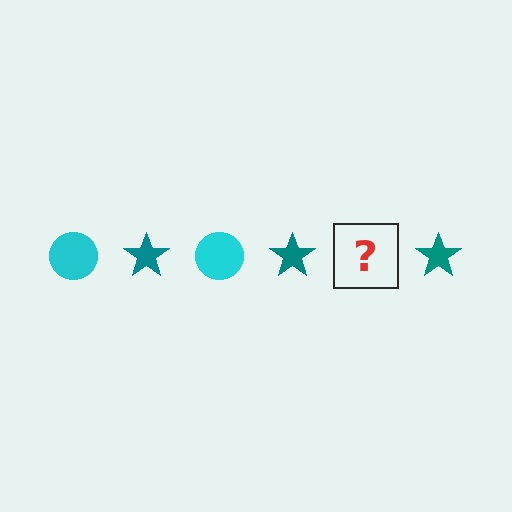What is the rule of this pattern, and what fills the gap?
The rule is that the pattern alternates between cyan circle and teal star. The gap should be filled with a cyan circle.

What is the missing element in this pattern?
The missing element is a cyan circle.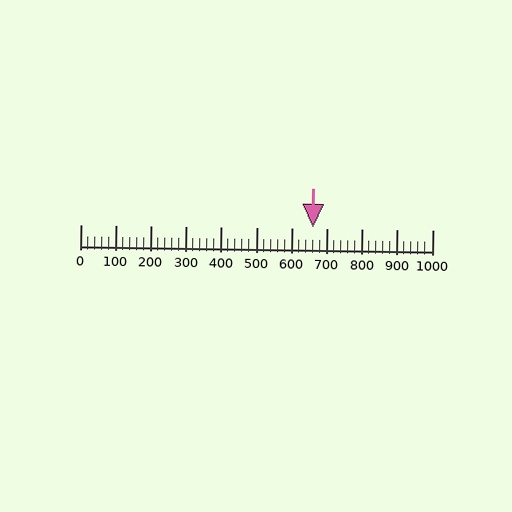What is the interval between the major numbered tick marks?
The major tick marks are spaced 100 units apart.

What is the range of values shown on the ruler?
The ruler shows values from 0 to 1000.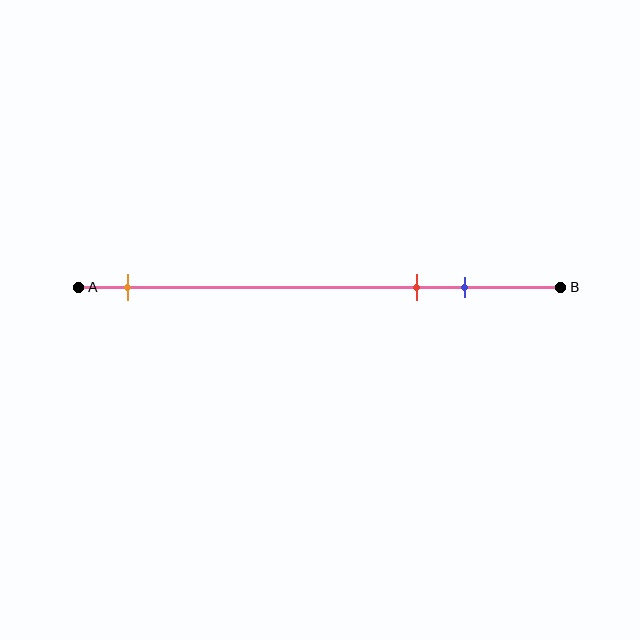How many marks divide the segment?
There are 3 marks dividing the segment.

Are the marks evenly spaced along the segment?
No, the marks are not evenly spaced.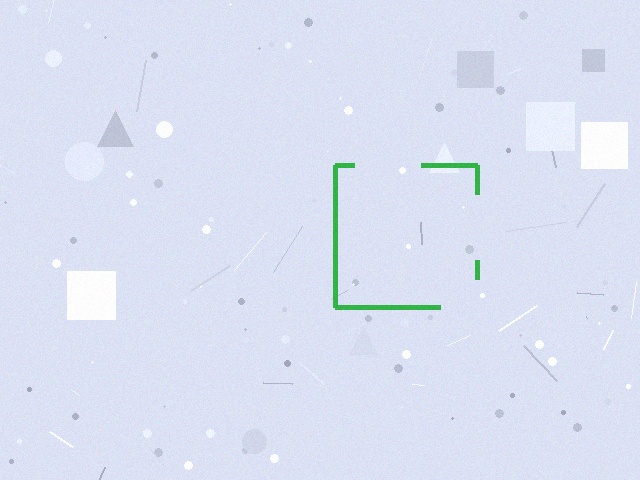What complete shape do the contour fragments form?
The contour fragments form a square.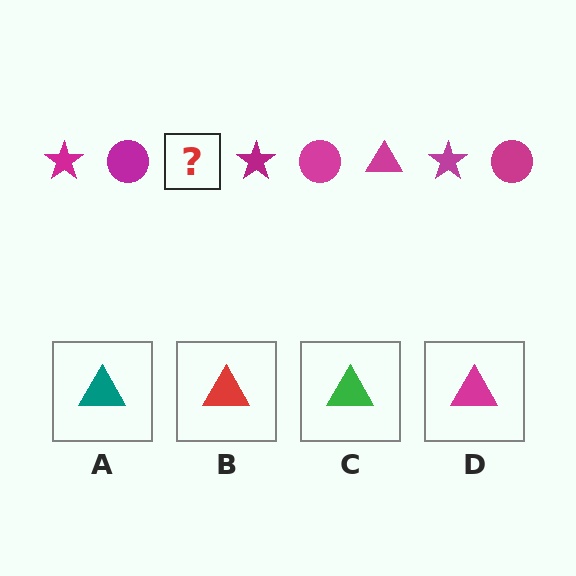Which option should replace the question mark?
Option D.